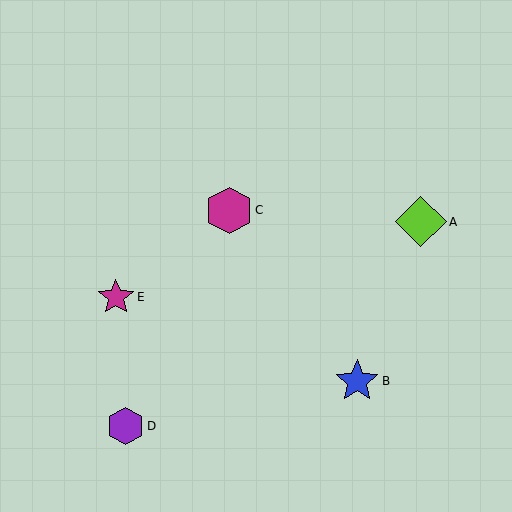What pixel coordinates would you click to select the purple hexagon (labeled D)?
Click at (126, 426) to select the purple hexagon D.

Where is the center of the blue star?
The center of the blue star is at (357, 381).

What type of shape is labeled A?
Shape A is a lime diamond.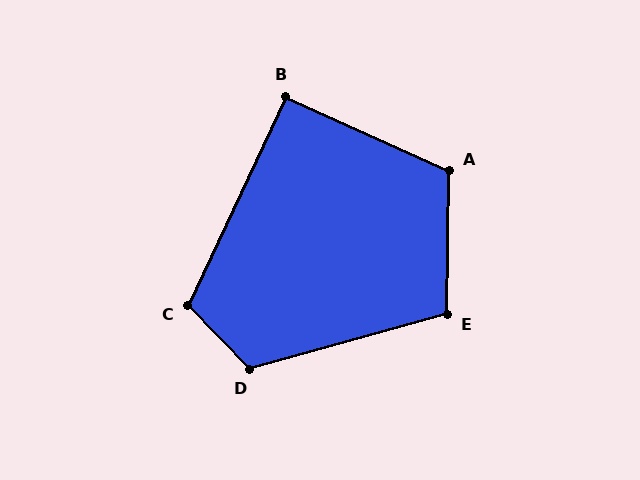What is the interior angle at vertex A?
Approximately 113 degrees (obtuse).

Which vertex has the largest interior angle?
D, at approximately 118 degrees.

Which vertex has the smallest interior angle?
B, at approximately 91 degrees.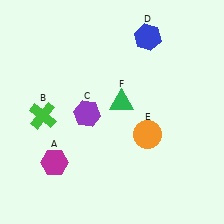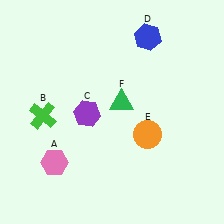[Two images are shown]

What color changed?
The hexagon (A) changed from magenta in Image 1 to pink in Image 2.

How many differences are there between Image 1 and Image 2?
There is 1 difference between the two images.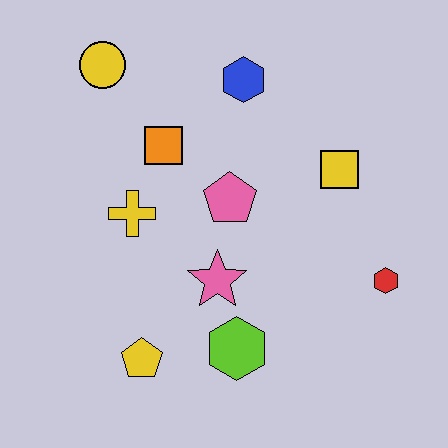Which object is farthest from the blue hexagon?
The yellow pentagon is farthest from the blue hexagon.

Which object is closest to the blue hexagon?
The orange square is closest to the blue hexagon.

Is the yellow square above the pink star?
Yes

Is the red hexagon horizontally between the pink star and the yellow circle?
No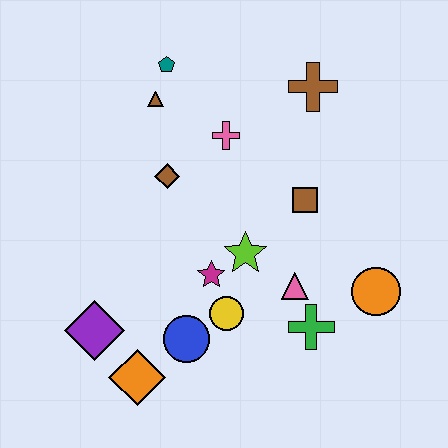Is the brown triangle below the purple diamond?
No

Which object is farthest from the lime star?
The teal pentagon is farthest from the lime star.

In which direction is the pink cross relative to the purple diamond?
The pink cross is above the purple diamond.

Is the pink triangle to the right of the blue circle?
Yes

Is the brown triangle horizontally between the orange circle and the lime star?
No